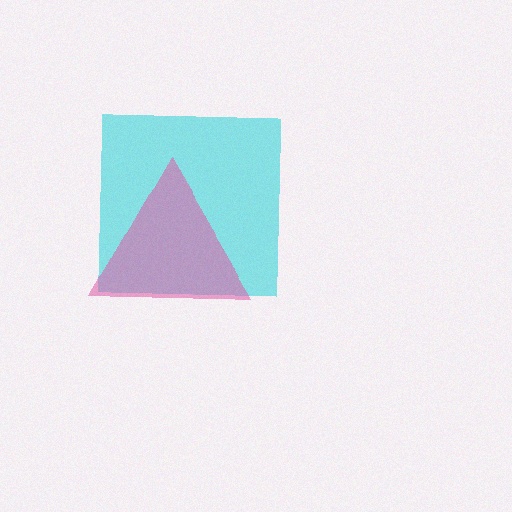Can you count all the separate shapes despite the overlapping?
Yes, there are 2 separate shapes.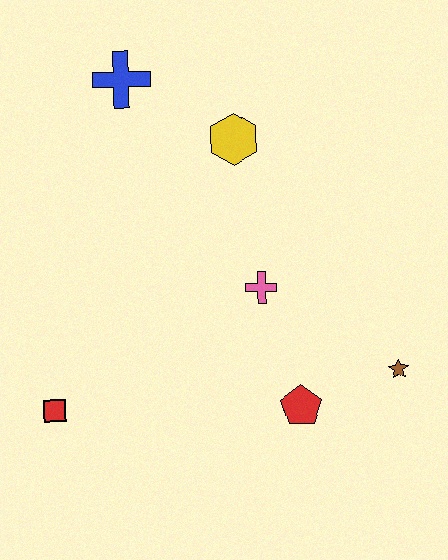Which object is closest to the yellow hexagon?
The blue cross is closest to the yellow hexagon.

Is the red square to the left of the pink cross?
Yes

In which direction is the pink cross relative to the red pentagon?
The pink cross is above the red pentagon.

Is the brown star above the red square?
Yes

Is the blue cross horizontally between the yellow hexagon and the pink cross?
No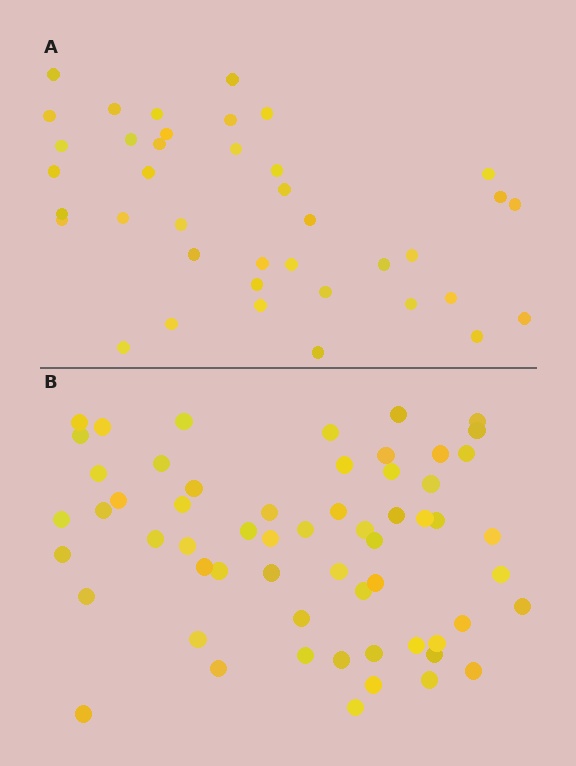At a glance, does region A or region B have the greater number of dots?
Region B (the bottom region) has more dots.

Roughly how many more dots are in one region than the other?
Region B has approximately 20 more dots than region A.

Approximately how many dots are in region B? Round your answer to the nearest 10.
About 60 dots. (The exact count is 59, which rounds to 60.)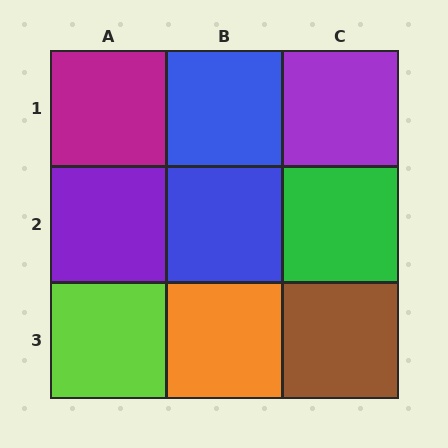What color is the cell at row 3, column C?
Brown.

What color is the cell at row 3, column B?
Orange.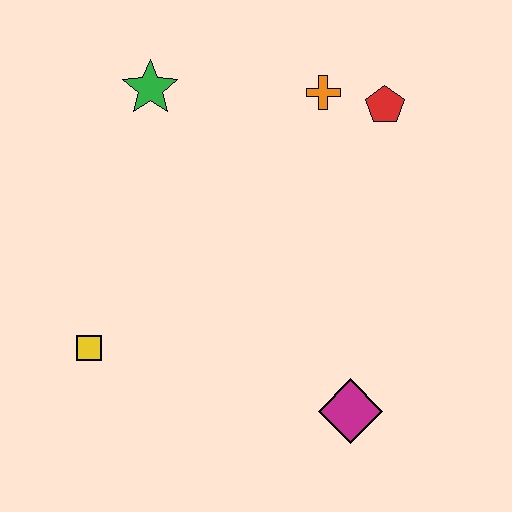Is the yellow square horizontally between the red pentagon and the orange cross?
No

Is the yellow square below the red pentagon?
Yes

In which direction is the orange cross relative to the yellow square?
The orange cross is above the yellow square.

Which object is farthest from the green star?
The magenta diamond is farthest from the green star.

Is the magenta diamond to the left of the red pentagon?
Yes